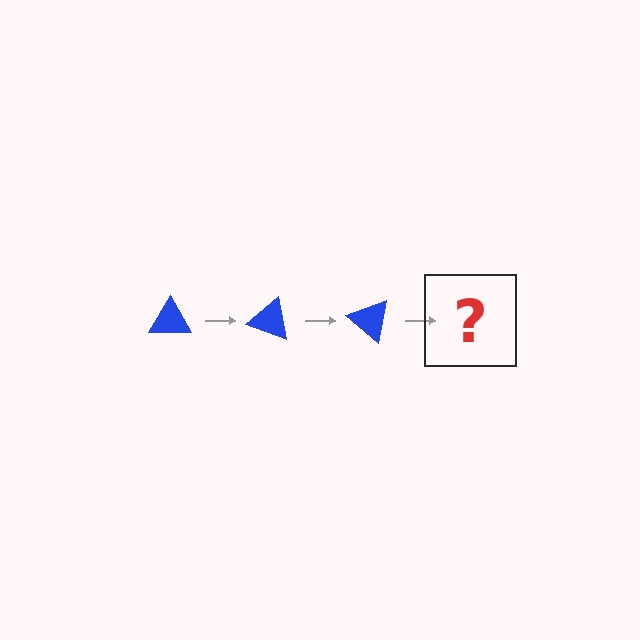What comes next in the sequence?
The next element should be a blue triangle rotated 60 degrees.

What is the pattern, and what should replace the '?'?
The pattern is that the triangle rotates 20 degrees each step. The '?' should be a blue triangle rotated 60 degrees.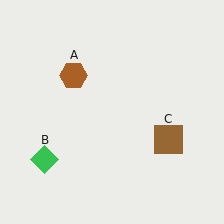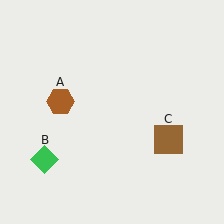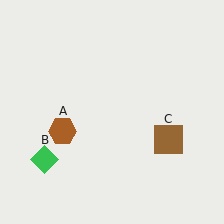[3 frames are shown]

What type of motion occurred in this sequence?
The brown hexagon (object A) rotated counterclockwise around the center of the scene.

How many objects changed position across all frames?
1 object changed position: brown hexagon (object A).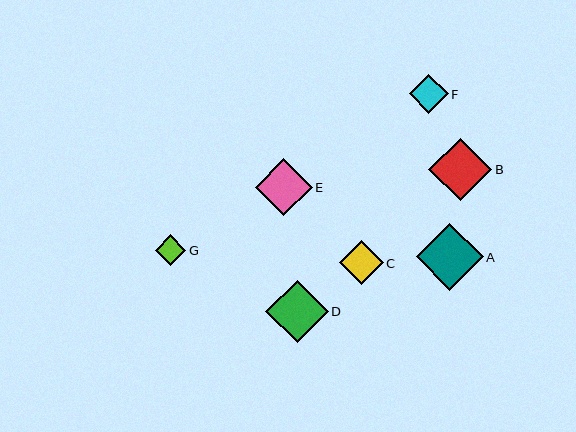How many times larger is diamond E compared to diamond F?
Diamond E is approximately 1.4 times the size of diamond F.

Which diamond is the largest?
Diamond A is the largest with a size of approximately 67 pixels.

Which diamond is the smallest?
Diamond G is the smallest with a size of approximately 31 pixels.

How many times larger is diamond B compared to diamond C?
Diamond B is approximately 1.4 times the size of diamond C.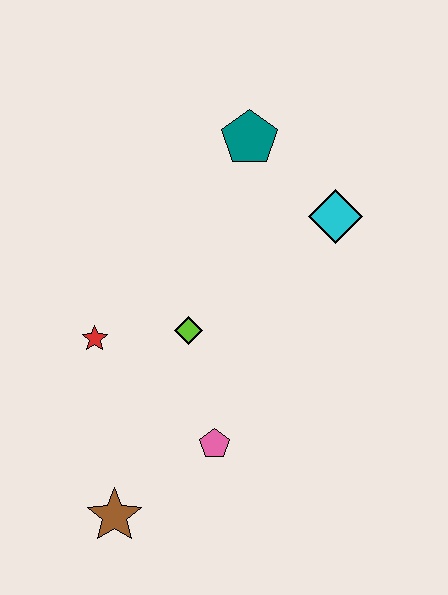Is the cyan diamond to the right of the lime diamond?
Yes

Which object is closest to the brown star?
The pink pentagon is closest to the brown star.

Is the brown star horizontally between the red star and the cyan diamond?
Yes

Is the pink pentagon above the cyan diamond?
No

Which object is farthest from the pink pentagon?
The teal pentagon is farthest from the pink pentagon.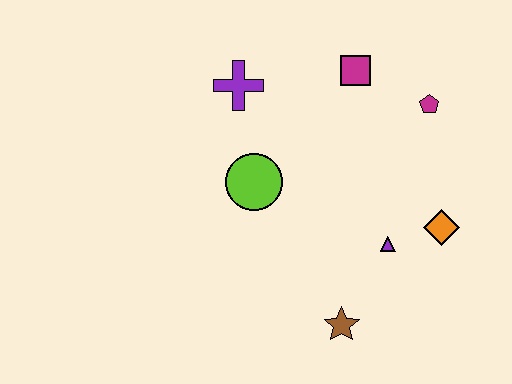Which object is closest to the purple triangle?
The orange diamond is closest to the purple triangle.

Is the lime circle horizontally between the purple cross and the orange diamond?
Yes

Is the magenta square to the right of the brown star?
Yes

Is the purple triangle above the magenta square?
No